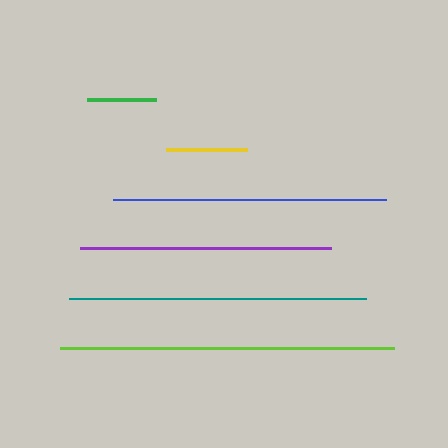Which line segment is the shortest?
The green line is the shortest at approximately 69 pixels.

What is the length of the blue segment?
The blue segment is approximately 273 pixels long.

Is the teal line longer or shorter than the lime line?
The lime line is longer than the teal line.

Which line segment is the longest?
The lime line is the longest at approximately 334 pixels.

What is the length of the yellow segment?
The yellow segment is approximately 82 pixels long.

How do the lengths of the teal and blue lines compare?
The teal and blue lines are approximately the same length.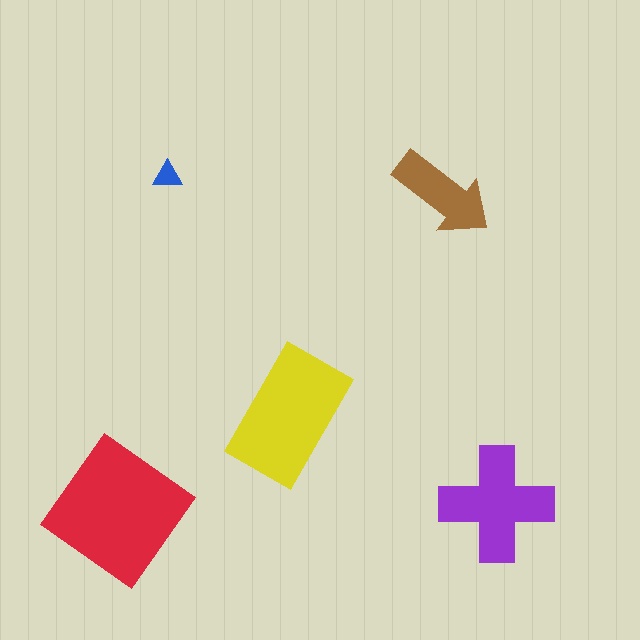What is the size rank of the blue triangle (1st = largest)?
5th.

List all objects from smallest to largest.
The blue triangle, the brown arrow, the purple cross, the yellow rectangle, the red diamond.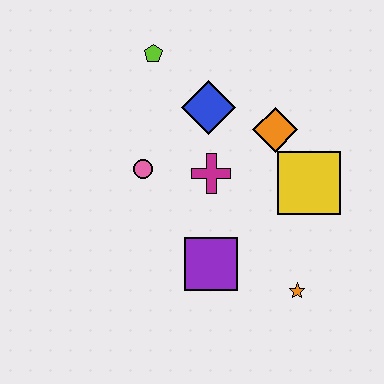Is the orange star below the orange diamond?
Yes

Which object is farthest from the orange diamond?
The orange star is farthest from the orange diamond.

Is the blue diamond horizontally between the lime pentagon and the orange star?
Yes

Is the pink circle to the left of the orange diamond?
Yes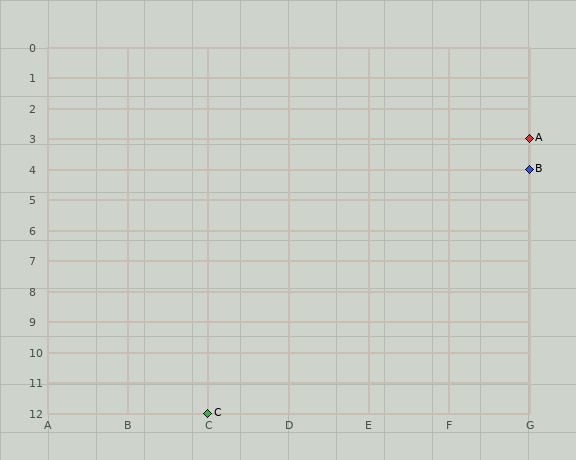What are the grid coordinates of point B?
Point B is at grid coordinates (G, 4).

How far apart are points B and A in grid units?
Points B and A are 1 row apart.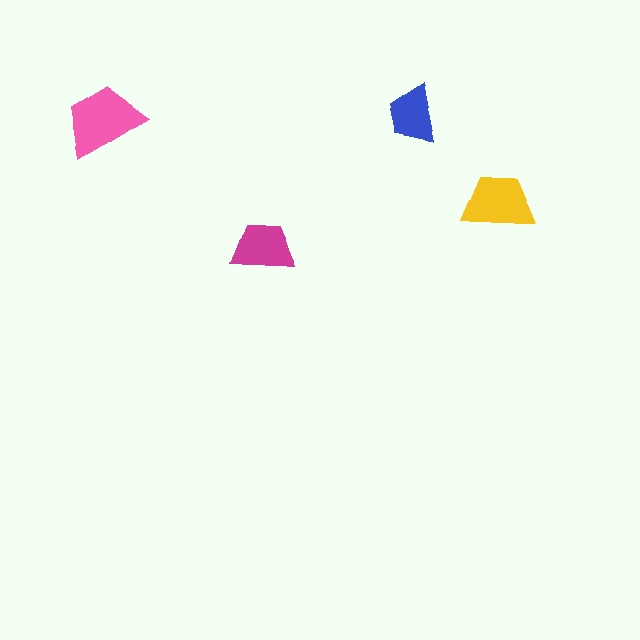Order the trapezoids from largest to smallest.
the pink one, the yellow one, the magenta one, the blue one.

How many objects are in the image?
There are 4 objects in the image.